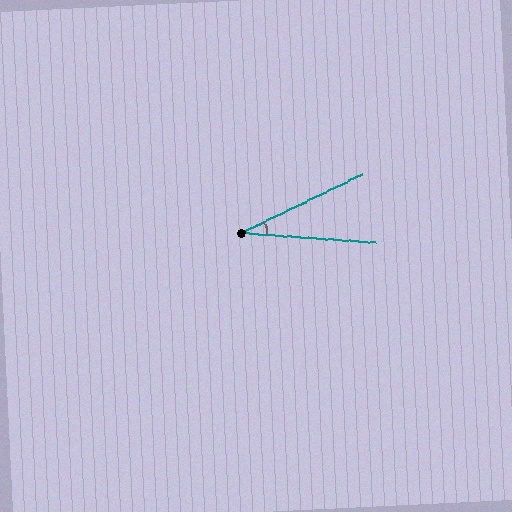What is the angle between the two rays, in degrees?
Approximately 30 degrees.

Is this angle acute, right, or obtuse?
It is acute.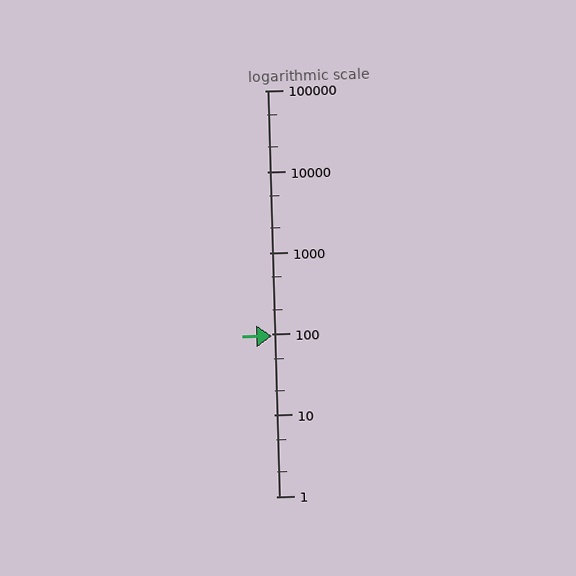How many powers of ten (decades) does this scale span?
The scale spans 5 decades, from 1 to 100000.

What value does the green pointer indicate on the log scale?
The pointer indicates approximately 94.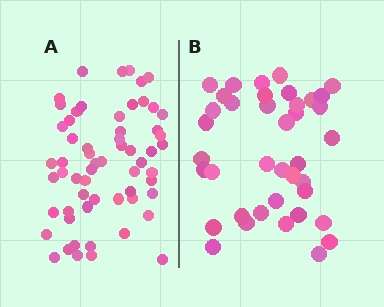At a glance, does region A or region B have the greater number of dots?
Region A (the left region) has more dots.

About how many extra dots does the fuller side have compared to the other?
Region A has approximately 20 more dots than region B.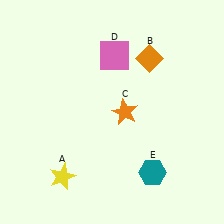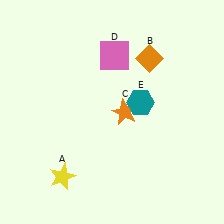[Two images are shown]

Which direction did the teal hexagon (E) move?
The teal hexagon (E) moved up.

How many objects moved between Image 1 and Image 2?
1 object moved between the two images.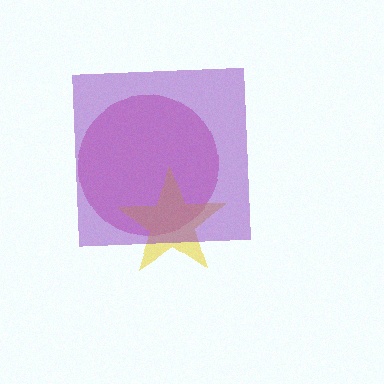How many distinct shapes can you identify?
There are 3 distinct shapes: a magenta circle, a yellow star, a purple square.